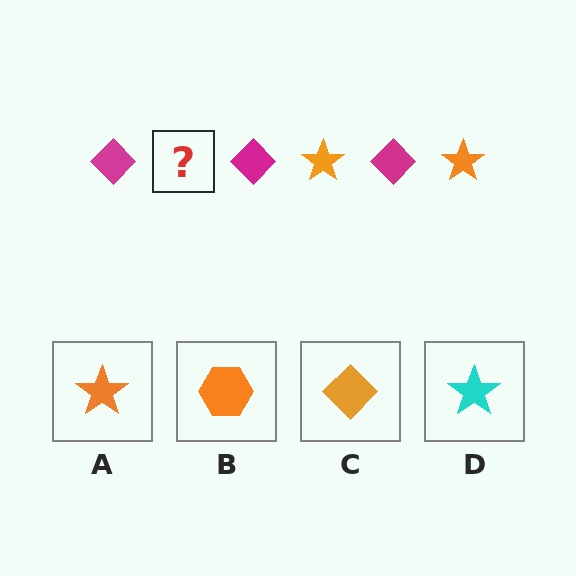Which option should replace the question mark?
Option A.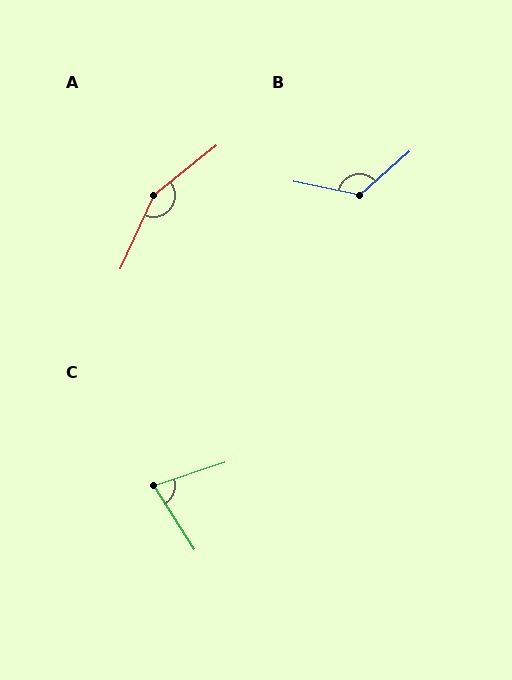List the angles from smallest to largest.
C (75°), B (127°), A (153°).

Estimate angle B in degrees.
Approximately 127 degrees.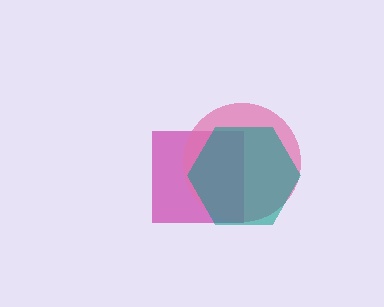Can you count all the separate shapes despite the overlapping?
Yes, there are 3 separate shapes.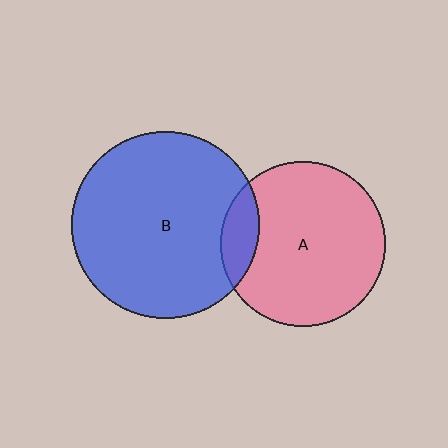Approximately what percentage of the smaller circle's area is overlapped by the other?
Approximately 15%.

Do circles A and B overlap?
Yes.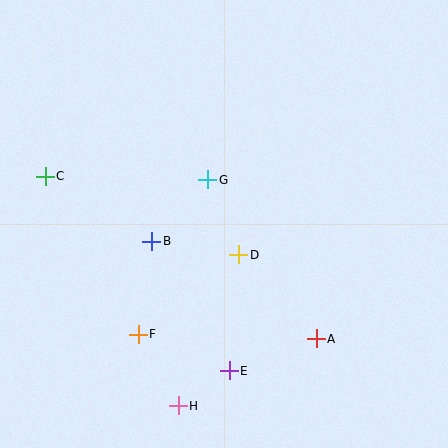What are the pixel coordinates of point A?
Point A is at (316, 339).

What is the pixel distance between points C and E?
The distance between C and E is 268 pixels.